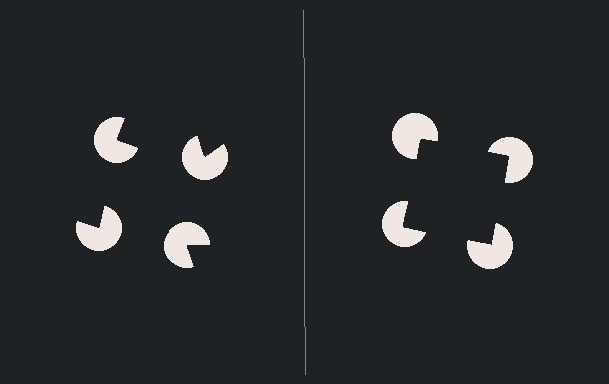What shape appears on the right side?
An illusory square.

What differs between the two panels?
The pac-man discs are positioned identically on both sides; only the wedge orientations differ. On the right they align to a square; on the left they are misaligned.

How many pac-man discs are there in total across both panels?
8 — 4 on each side.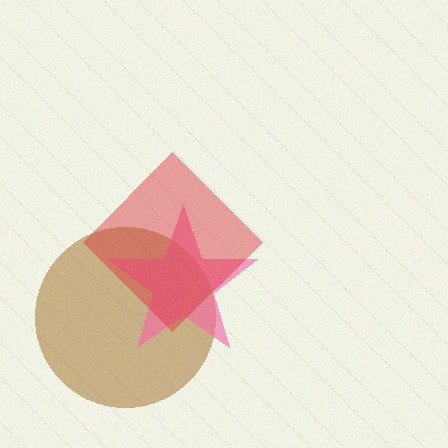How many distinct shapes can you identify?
There are 3 distinct shapes: a brown circle, a pink star, a red diamond.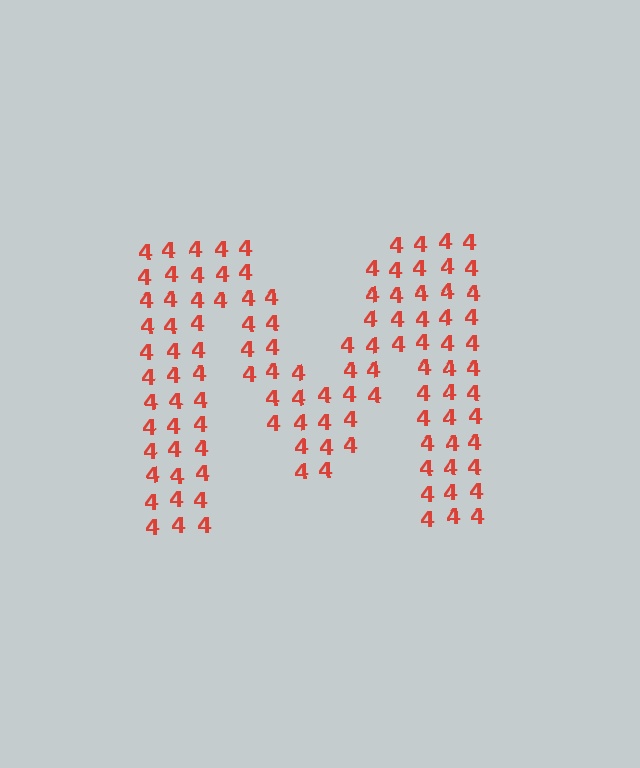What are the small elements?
The small elements are digit 4's.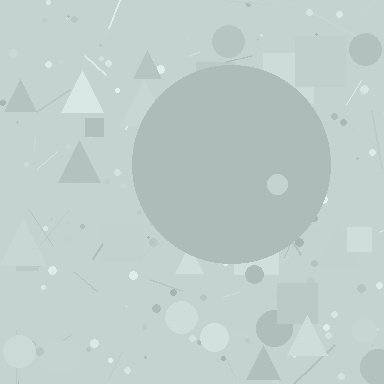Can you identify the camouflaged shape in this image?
The camouflaged shape is a circle.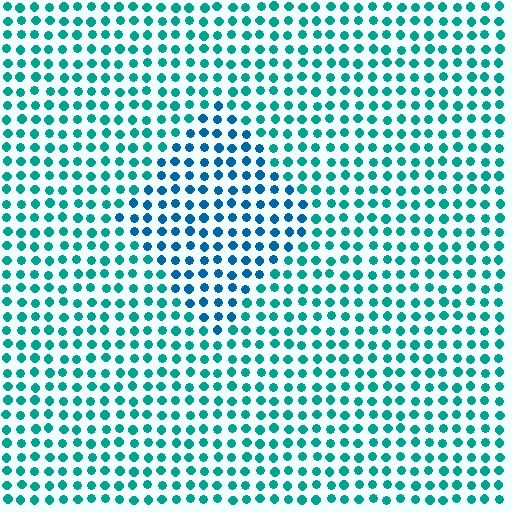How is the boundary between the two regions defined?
The boundary is defined purely by a slight shift in hue (about 30 degrees). Spacing, size, and orientation are identical on both sides.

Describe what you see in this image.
The image is filled with small teal elements in a uniform arrangement. A diamond-shaped region is visible where the elements are tinted to a slightly different hue, forming a subtle color boundary.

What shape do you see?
I see a diamond.